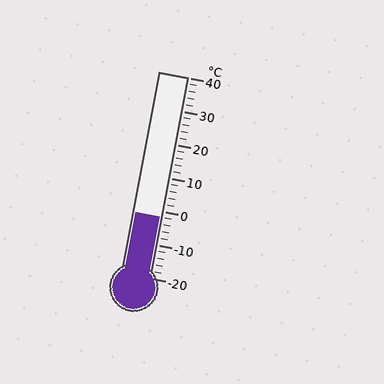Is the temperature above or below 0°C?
The temperature is below 0°C.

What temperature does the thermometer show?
The thermometer shows approximately -2°C.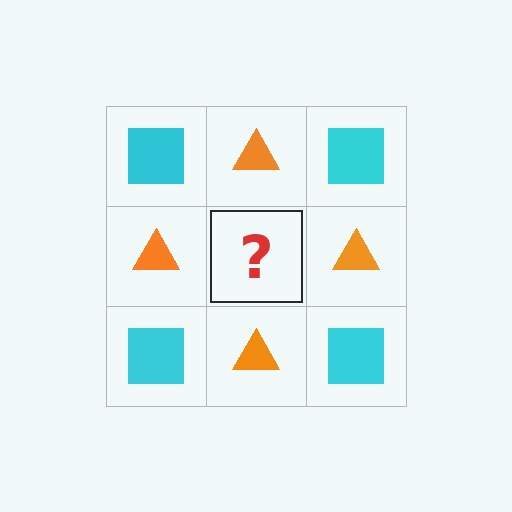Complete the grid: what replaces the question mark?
The question mark should be replaced with a cyan square.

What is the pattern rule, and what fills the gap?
The rule is that it alternates cyan square and orange triangle in a checkerboard pattern. The gap should be filled with a cyan square.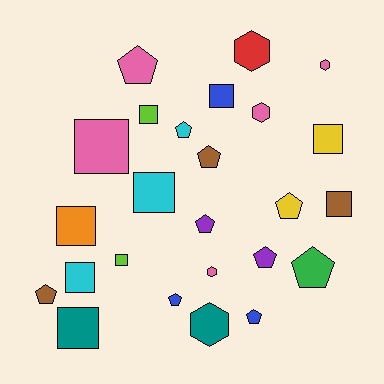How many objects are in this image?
There are 25 objects.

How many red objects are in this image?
There is 1 red object.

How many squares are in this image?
There are 10 squares.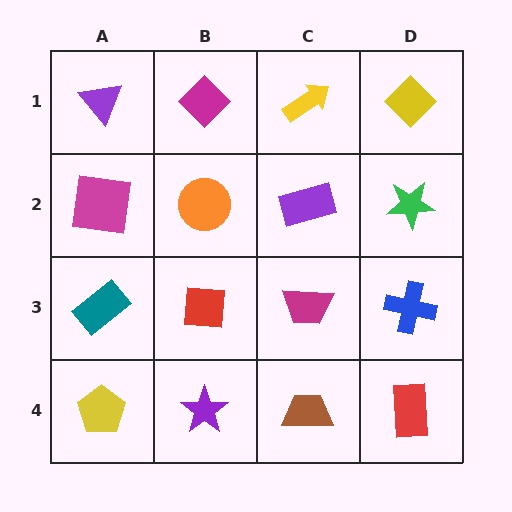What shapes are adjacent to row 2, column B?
A magenta diamond (row 1, column B), a red square (row 3, column B), a magenta square (row 2, column A), a purple rectangle (row 2, column C).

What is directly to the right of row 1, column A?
A magenta diamond.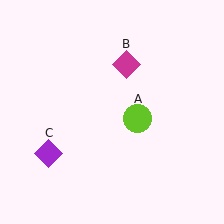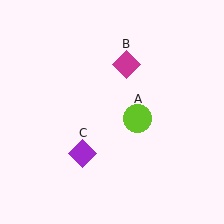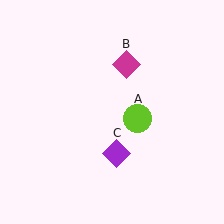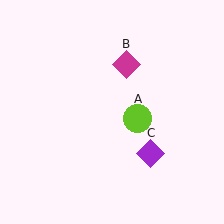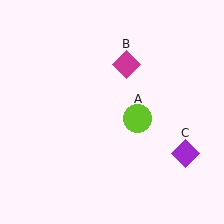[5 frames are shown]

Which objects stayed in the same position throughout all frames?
Lime circle (object A) and magenta diamond (object B) remained stationary.